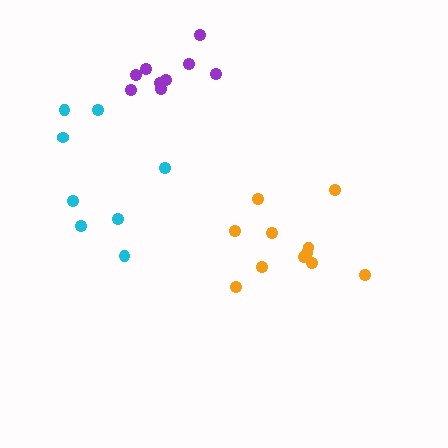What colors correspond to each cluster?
The clusters are colored: purple, cyan, orange.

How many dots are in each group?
Group 1: 9 dots, Group 2: 8 dots, Group 3: 11 dots (28 total).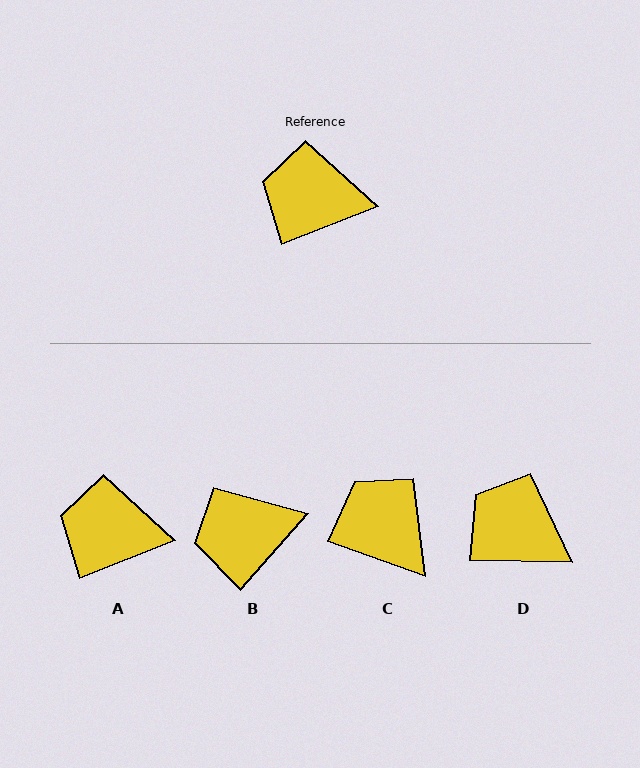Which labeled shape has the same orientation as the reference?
A.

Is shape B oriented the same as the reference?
No, it is off by about 27 degrees.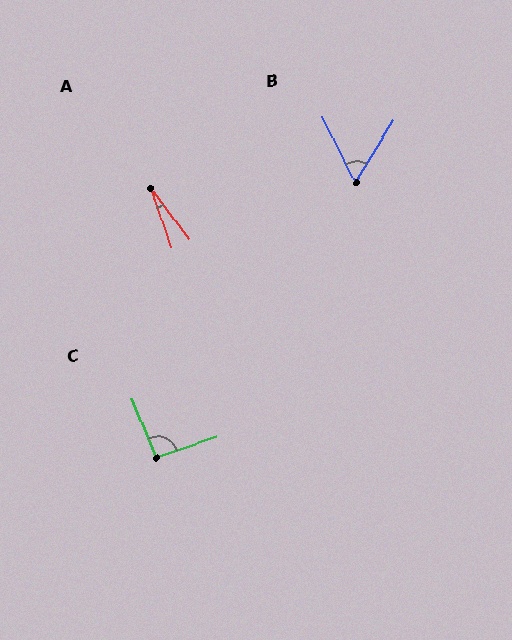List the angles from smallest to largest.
A (18°), B (58°), C (94°).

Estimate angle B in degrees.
Approximately 58 degrees.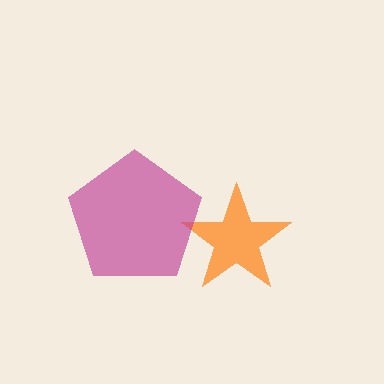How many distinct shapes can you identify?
There are 2 distinct shapes: an orange star, a magenta pentagon.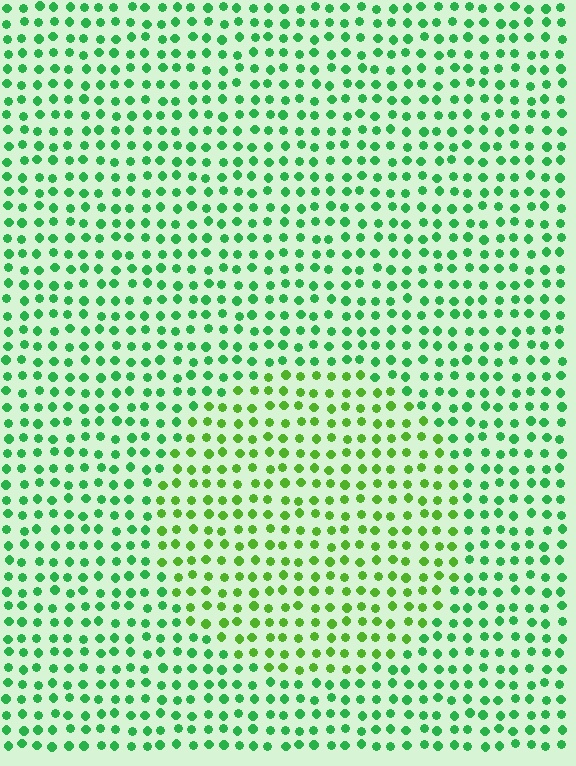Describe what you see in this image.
The image is filled with small green elements in a uniform arrangement. A circle-shaped region is visible where the elements are tinted to a slightly different hue, forming a subtle color boundary.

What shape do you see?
I see a circle.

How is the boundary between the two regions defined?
The boundary is defined purely by a slight shift in hue (about 31 degrees). Spacing, size, and orientation are identical on both sides.